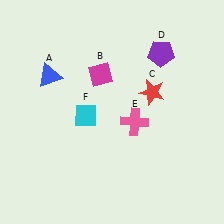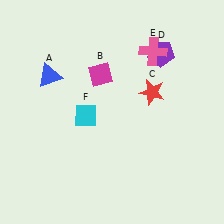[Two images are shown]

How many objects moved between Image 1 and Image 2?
1 object moved between the two images.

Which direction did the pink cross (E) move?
The pink cross (E) moved up.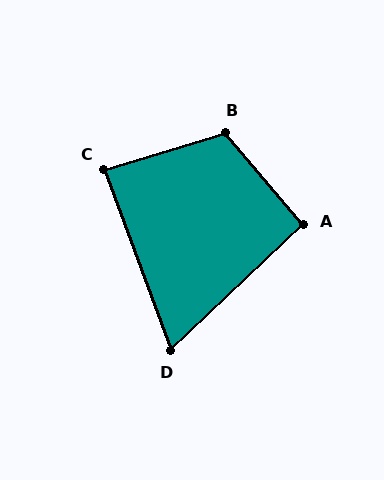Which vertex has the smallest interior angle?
D, at approximately 67 degrees.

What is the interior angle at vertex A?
Approximately 93 degrees (approximately right).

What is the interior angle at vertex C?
Approximately 87 degrees (approximately right).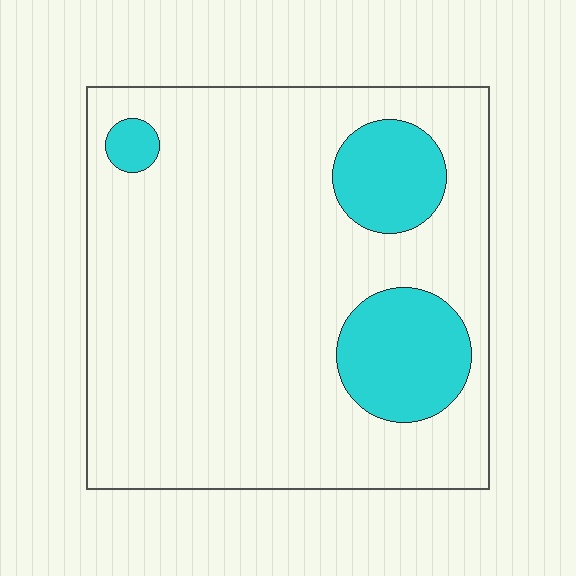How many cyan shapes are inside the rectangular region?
3.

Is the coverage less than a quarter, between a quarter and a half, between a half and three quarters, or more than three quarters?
Less than a quarter.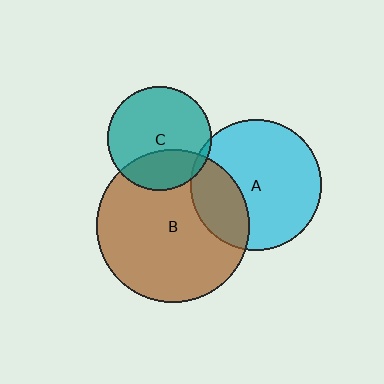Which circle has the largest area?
Circle B (brown).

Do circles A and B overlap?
Yes.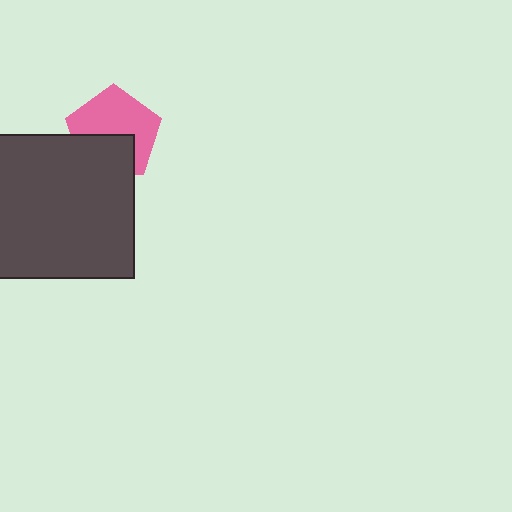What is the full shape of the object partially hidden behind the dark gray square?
The partially hidden object is a pink pentagon.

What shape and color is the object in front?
The object in front is a dark gray square.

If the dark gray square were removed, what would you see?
You would see the complete pink pentagon.